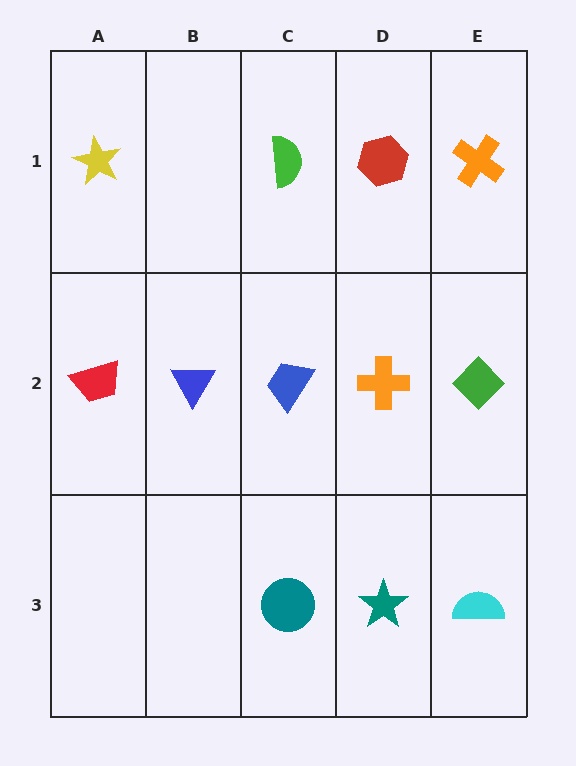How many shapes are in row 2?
5 shapes.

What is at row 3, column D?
A teal star.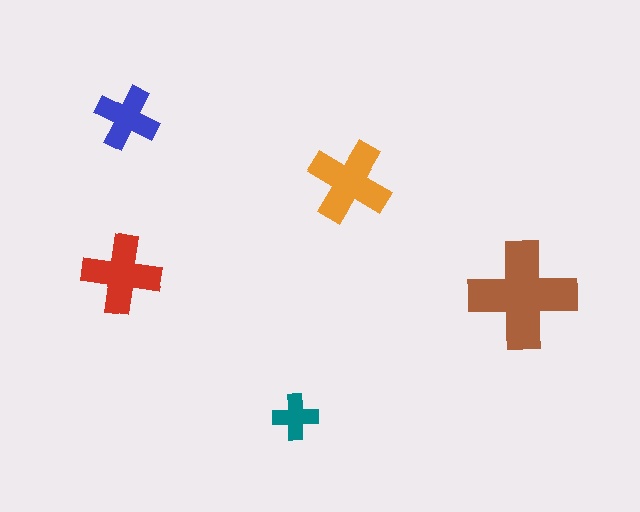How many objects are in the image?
There are 5 objects in the image.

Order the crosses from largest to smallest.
the brown one, the orange one, the red one, the blue one, the teal one.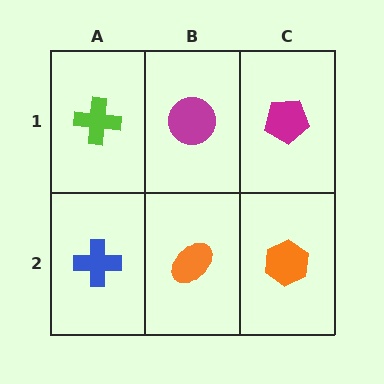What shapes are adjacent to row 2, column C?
A magenta pentagon (row 1, column C), an orange ellipse (row 2, column B).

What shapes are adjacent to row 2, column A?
A lime cross (row 1, column A), an orange ellipse (row 2, column B).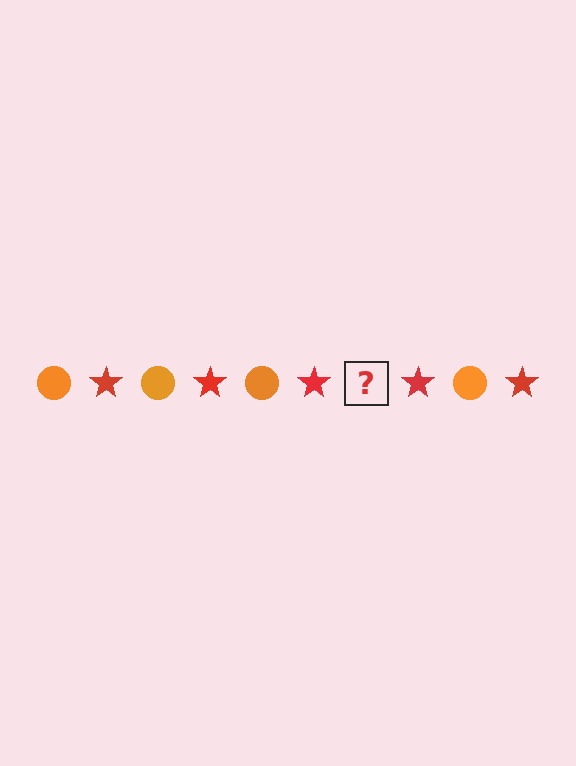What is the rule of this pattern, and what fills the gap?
The rule is that the pattern alternates between orange circle and red star. The gap should be filled with an orange circle.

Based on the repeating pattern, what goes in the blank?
The blank should be an orange circle.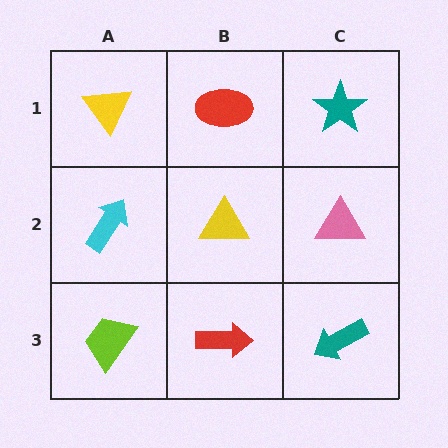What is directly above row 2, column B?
A red ellipse.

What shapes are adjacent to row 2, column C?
A teal star (row 1, column C), a teal arrow (row 3, column C), a yellow triangle (row 2, column B).